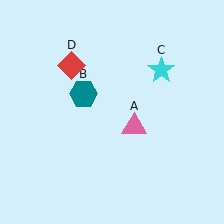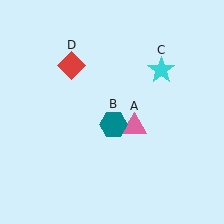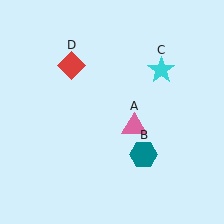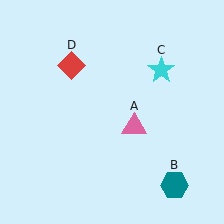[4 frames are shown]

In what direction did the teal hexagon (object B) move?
The teal hexagon (object B) moved down and to the right.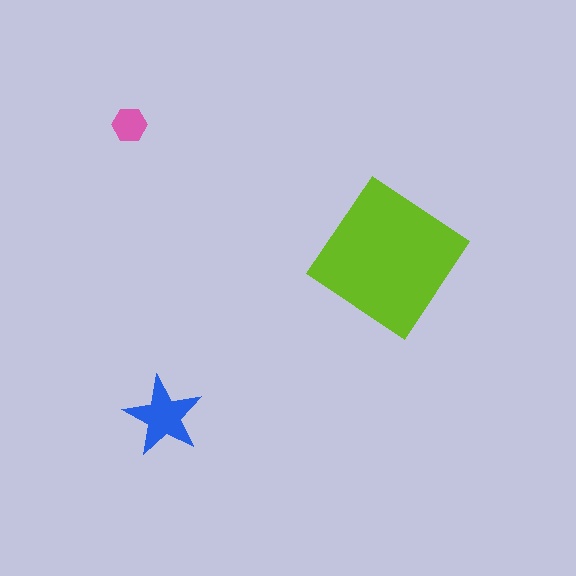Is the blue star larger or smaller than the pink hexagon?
Larger.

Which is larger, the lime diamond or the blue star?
The lime diamond.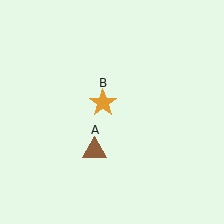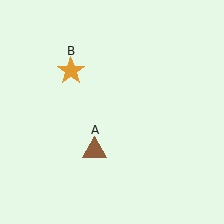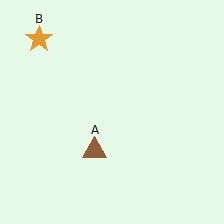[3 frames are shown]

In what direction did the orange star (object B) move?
The orange star (object B) moved up and to the left.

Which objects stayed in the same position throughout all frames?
Brown triangle (object A) remained stationary.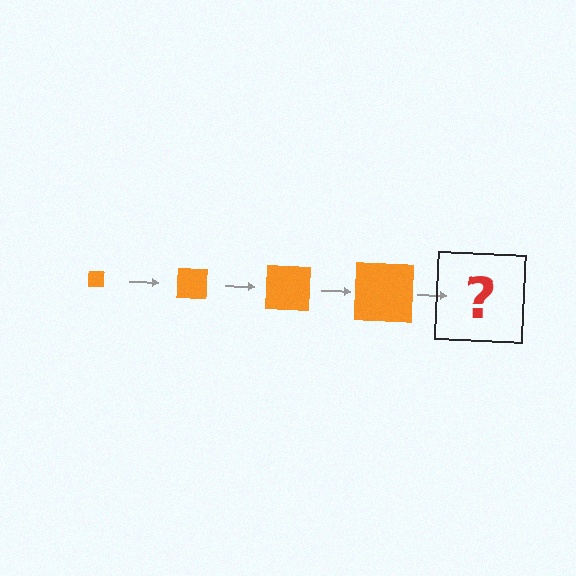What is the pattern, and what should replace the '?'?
The pattern is that the square gets progressively larger each step. The '?' should be an orange square, larger than the previous one.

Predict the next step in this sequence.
The next step is an orange square, larger than the previous one.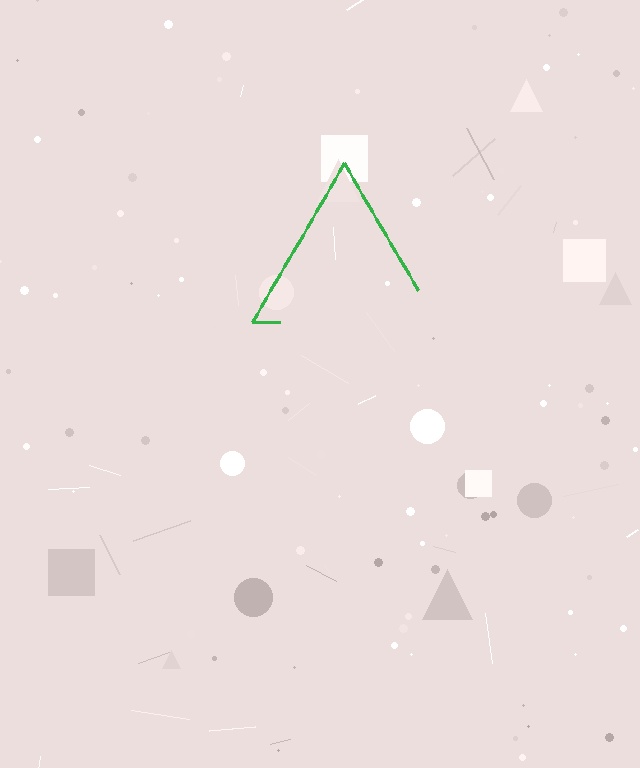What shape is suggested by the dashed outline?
The dashed outline suggests a triangle.